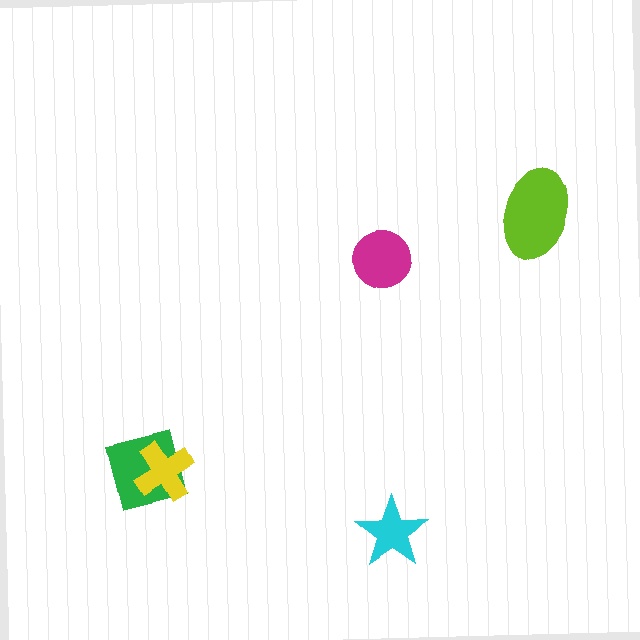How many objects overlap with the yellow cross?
1 object overlaps with the yellow cross.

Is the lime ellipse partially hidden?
No, no other shape covers it.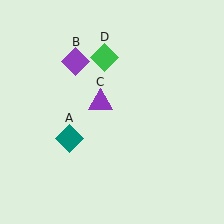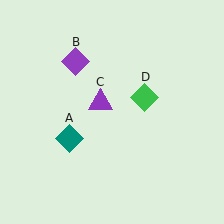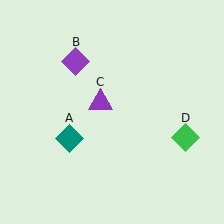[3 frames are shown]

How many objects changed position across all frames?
1 object changed position: green diamond (object D).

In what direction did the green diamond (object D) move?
The green diamond (object D) moved down and to the right.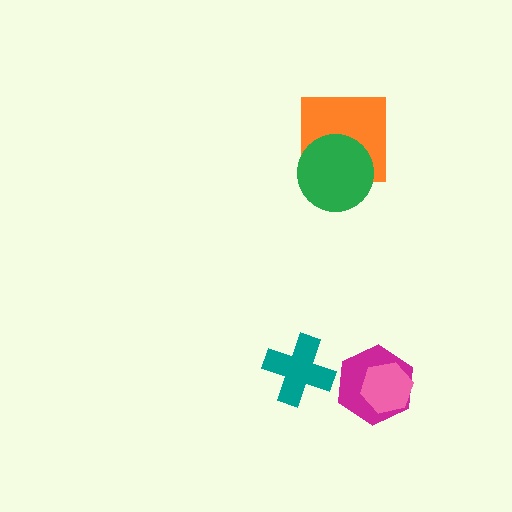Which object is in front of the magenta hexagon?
The pink hexagon is in front of the magenta hexagon.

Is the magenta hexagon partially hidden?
Yes, it is partially covered by another shape.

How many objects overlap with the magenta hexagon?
1 object overlaps with the magenta hexagon.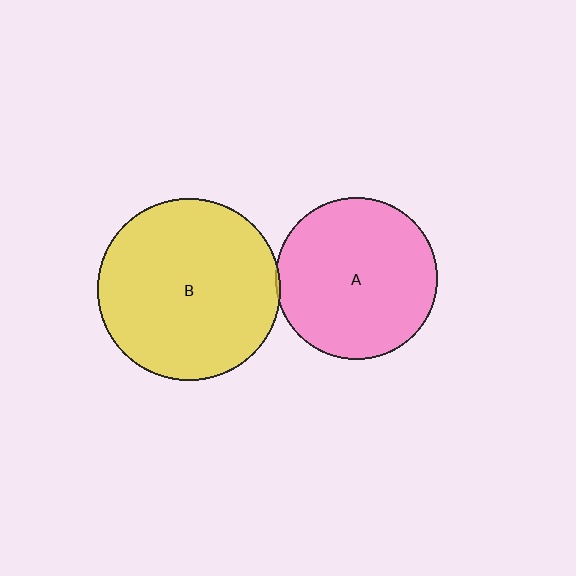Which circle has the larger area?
Circle B (yellow).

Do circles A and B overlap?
Yes.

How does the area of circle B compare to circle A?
Approximately 1.3 times.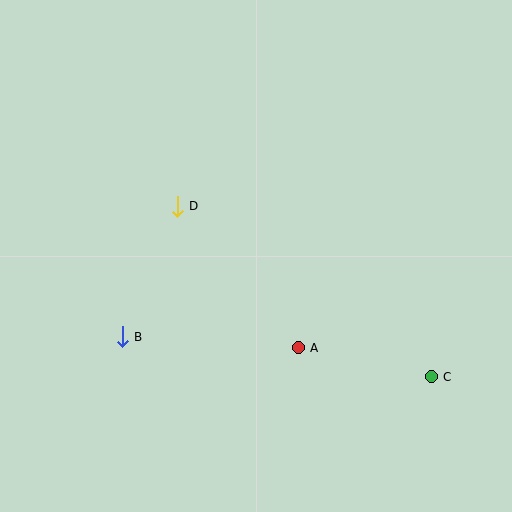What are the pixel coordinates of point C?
Point C is at (431, 377).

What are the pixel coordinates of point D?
Point D is at (177, 206).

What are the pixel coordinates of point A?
Point A is at (298, 348).